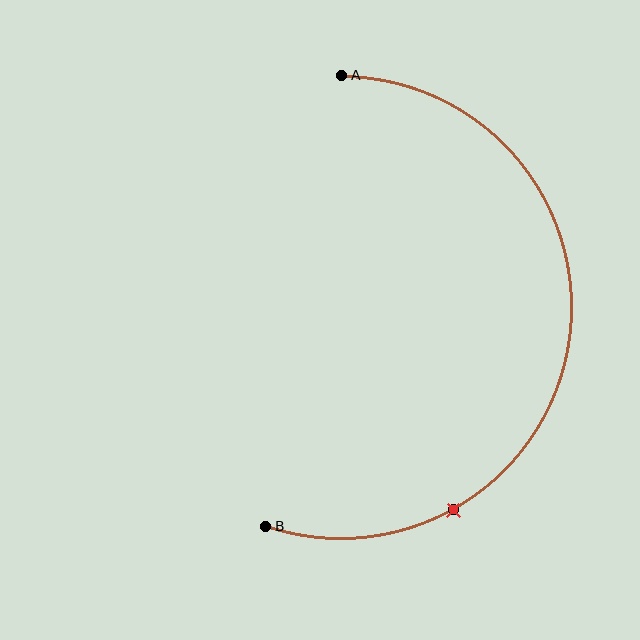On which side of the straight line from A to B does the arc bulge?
The arc bulges to the right of the straight line connecting A and B.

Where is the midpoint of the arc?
The arc midpoint is the point on the curve farthest from the straight line joining A and B. It sits to the right of that line.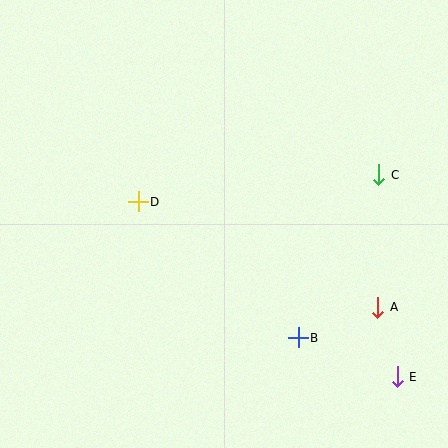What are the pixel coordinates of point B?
Point B is at (298, 338).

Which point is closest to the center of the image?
Point D at (138, 202) is closest to the center.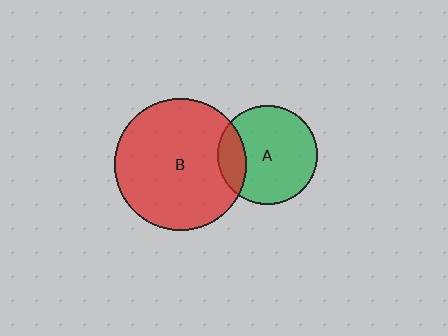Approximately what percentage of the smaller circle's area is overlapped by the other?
Approximately 20%.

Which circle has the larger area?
Circle B (red).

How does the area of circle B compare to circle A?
Approximately 1.7 times.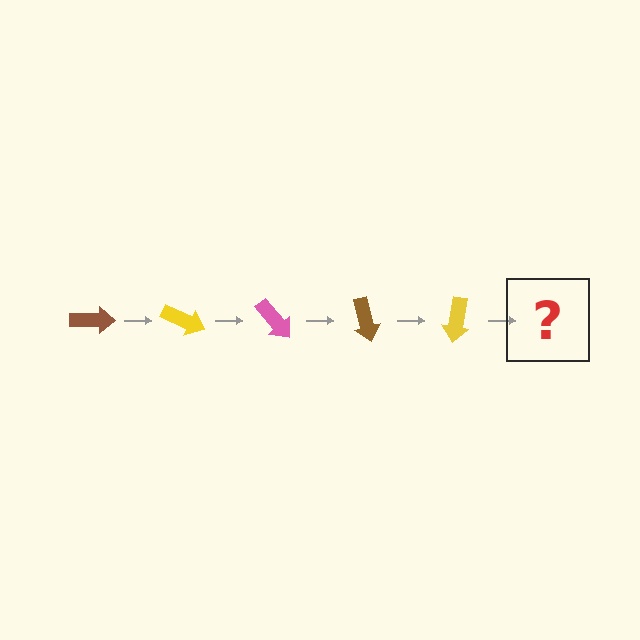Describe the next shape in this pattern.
It should be a pink arrow, rotated 125 degrees from the start.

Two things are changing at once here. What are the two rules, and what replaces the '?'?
The two rules are that it rotates 25 degrees each step and the color cycles through brown, yellow, and pink. The '?' should be a pink arrow, rotated 125 degrees from the start.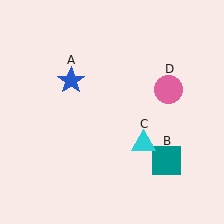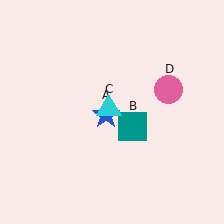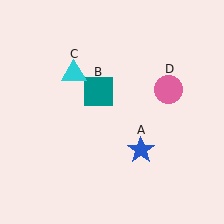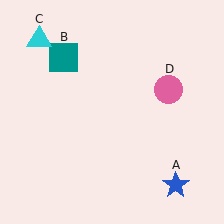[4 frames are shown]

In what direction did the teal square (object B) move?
The teal square (object B) moved up and to the left.